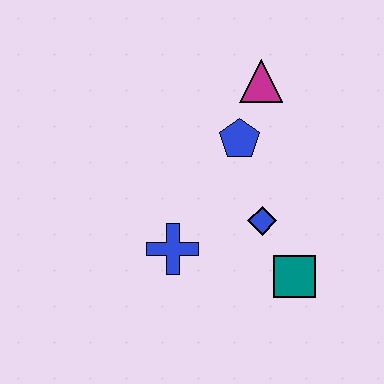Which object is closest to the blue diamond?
The teal square is closest to the blue diamond.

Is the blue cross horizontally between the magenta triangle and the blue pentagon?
No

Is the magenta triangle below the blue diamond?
No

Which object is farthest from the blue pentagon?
The teal square is farthest from the blue pentagon.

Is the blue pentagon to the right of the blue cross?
Yes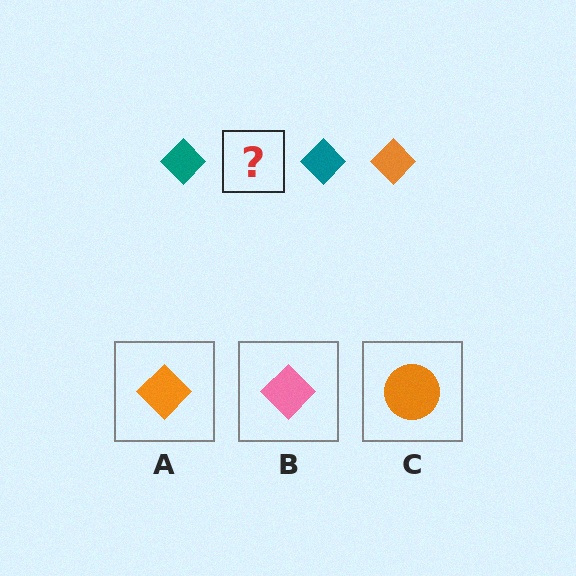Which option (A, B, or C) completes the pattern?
A.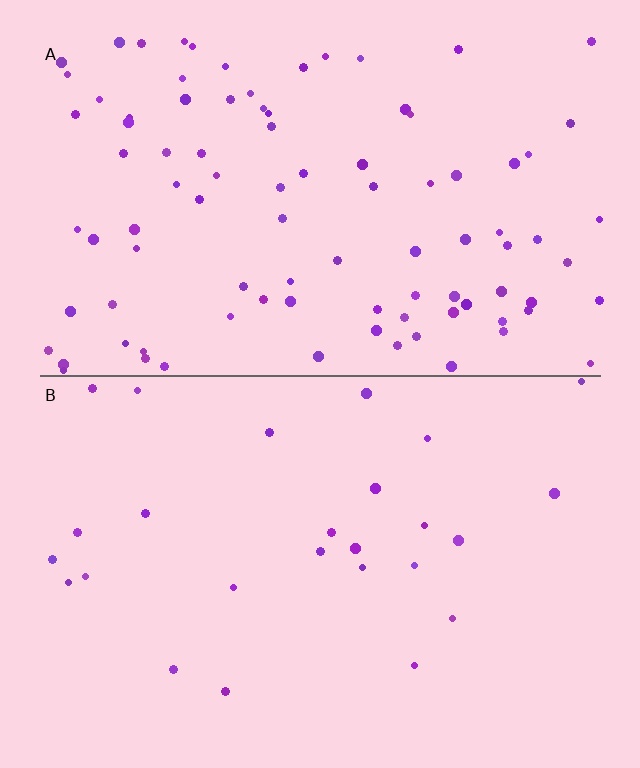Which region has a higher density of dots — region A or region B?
A (the top).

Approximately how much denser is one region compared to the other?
Approximately 3.6× — region A over region B.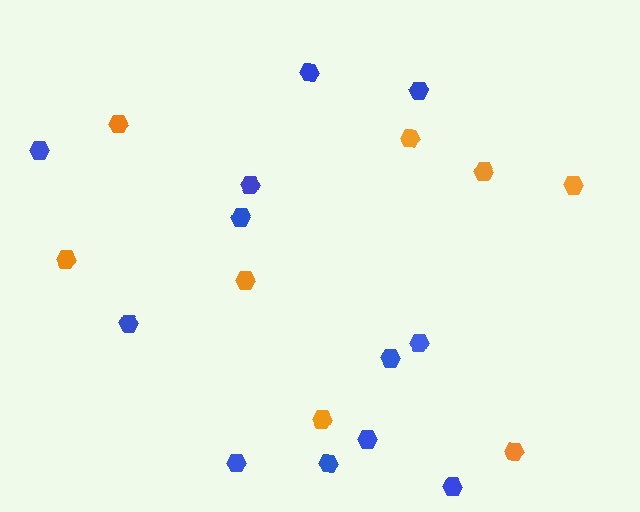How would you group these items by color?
There are 2 groups: one group of blue hexagons (12) and one group of orange hexagons (8).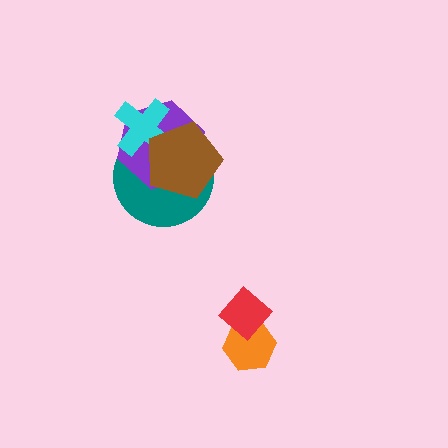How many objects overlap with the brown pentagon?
3 objects overlap with the brown pentagon.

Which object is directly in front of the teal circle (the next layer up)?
The purple hexagon is directly in front of the teal circle.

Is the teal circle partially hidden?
Yes, it is partially covered by another shape.